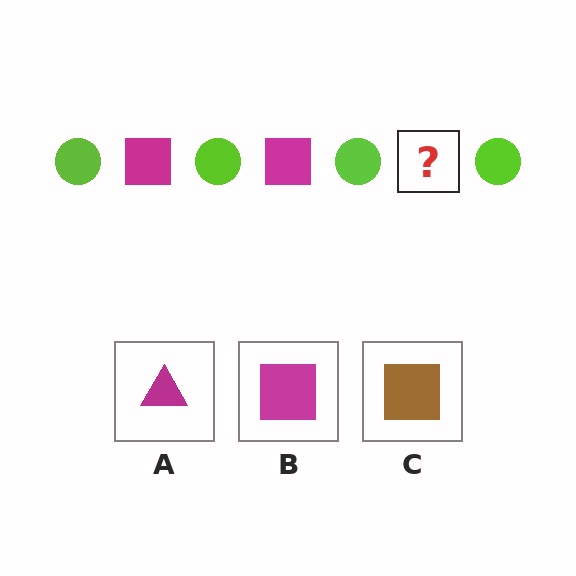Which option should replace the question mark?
Option B.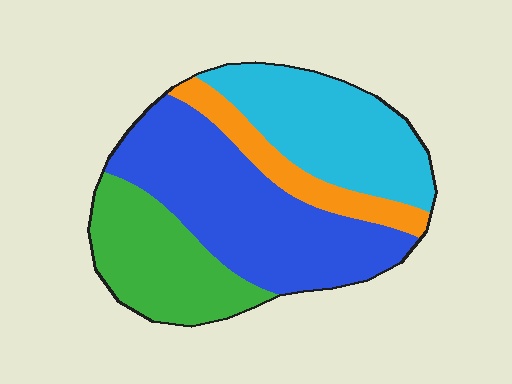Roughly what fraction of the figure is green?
Green covers about 20% of the figure.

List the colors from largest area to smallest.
From largest to smallest: blue, cyan, green, orange.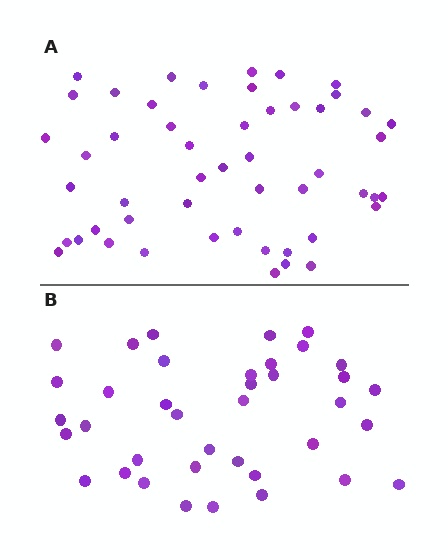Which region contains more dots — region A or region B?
Region A (the top region) has more dots.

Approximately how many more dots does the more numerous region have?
Region A has approximately 15 more dots than region B.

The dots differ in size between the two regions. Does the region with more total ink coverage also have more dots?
No. Region B has more total ink coverage because its dots are larger, but region A actually contains more individual dots. Total area can be misleading — the number of items is what matters here.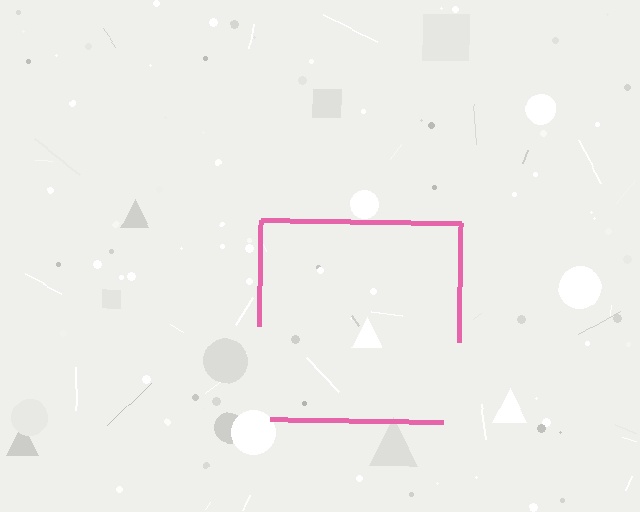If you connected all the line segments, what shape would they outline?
They would outline a square.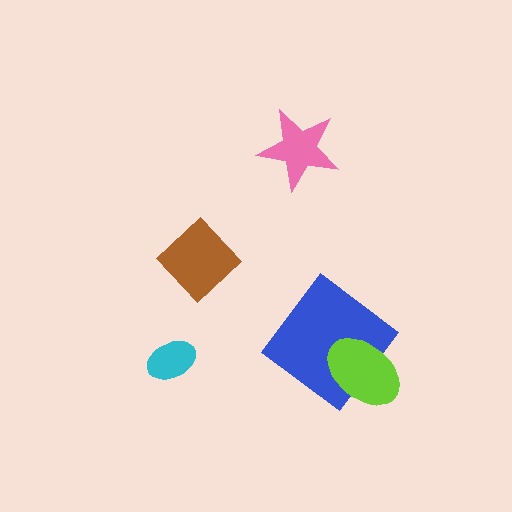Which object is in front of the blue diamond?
The lime ellipse is in front of the blue diamond.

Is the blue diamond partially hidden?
Yes, it is partially covered by another shape.